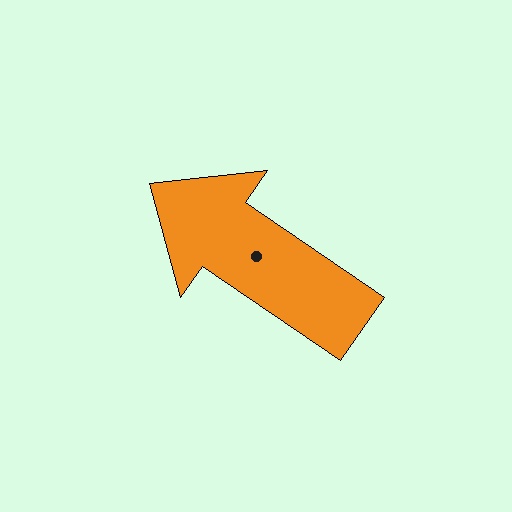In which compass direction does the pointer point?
Northwest.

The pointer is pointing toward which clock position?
Roughly 10 o'clock.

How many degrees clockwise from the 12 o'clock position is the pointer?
Approximately 304 degrees.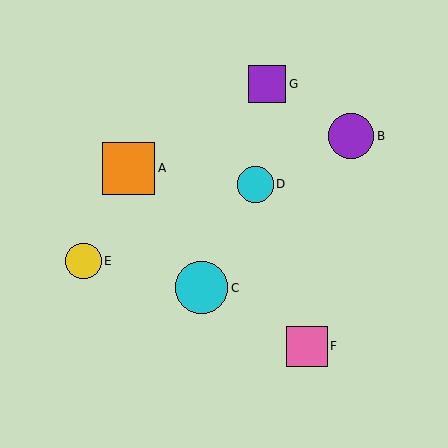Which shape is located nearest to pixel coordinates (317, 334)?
The pink square (labeled F) at (307, 346) is nearest to that location.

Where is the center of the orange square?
The center of the orange square is at (129, 168).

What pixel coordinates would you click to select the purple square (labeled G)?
Click at (267, 84) to select the purple square G.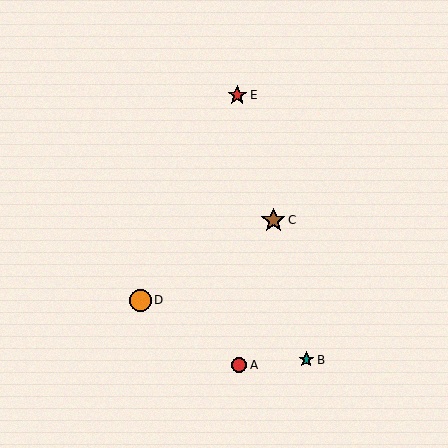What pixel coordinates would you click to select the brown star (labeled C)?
Click at (273, 220) to select the brown star C.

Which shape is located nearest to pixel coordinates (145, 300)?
The orange circle (labeled D) at (140, 300) is nearest to that location.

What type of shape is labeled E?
Shape E is a red star.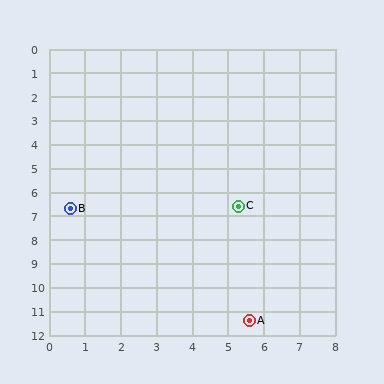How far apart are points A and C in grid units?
Points A and C are about 4.8 grid units apart.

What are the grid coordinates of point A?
Point A is at approximately (5.6, 11.4).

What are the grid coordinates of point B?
Point B is at approximately (0.6, 6.7).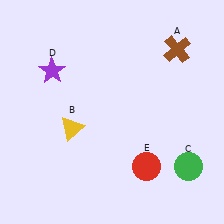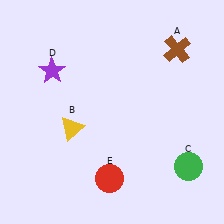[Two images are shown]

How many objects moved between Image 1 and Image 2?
1 object moved between the two images.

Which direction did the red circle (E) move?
The red circle (E) moved left.